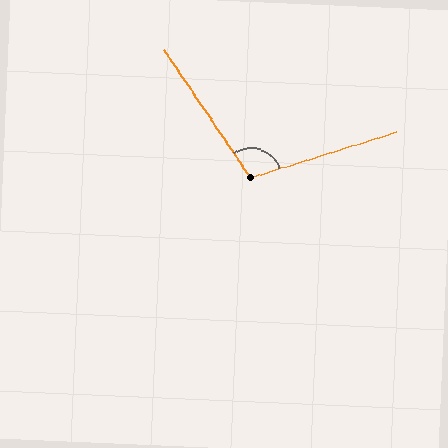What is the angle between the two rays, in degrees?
Approximately 107 degrees.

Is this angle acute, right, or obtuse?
It is obtuse.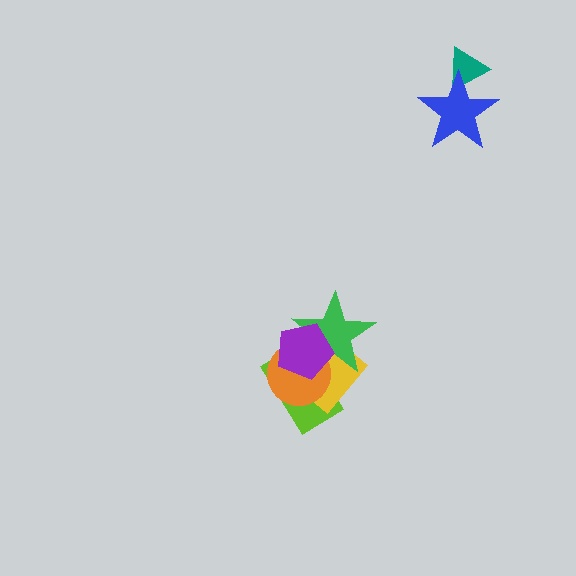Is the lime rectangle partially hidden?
Yes, it is partially covered by another shape.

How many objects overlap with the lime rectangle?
4 objects overlap with the lime rectangle.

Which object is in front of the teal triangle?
The blue star is in front of the teal triangle.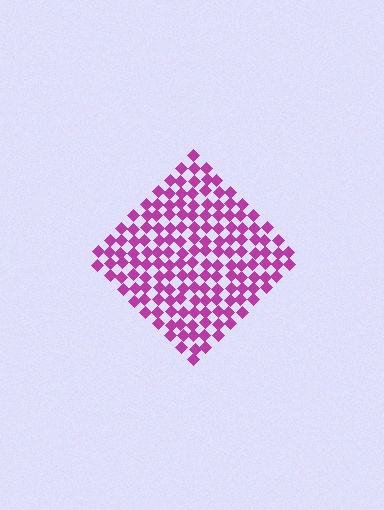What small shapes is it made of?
It is made of small diamonds.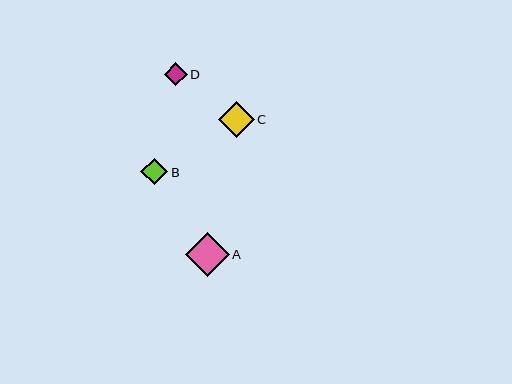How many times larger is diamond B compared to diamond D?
Diamond B is approximately 1.2 times the size of diamond D.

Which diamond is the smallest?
Diamond D is the smallest with a size of approximately 23 pixels.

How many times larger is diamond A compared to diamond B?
Diamond A is approximately 1.6 times the size of diamond B.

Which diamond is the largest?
Diamond A is the largest with a size of approximately 44 pixels.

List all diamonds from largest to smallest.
From largest to smallest: A, C, B, D.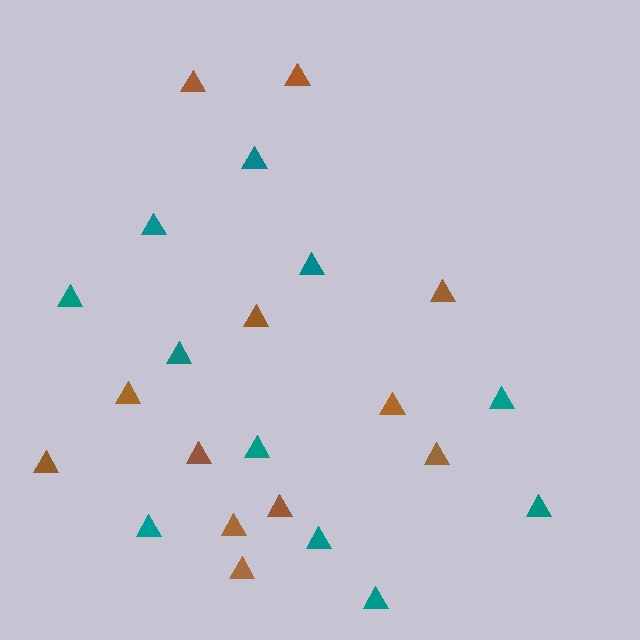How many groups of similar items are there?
There are 2 groups: one group of teal triangles (11) and one group of brown triangles (12).